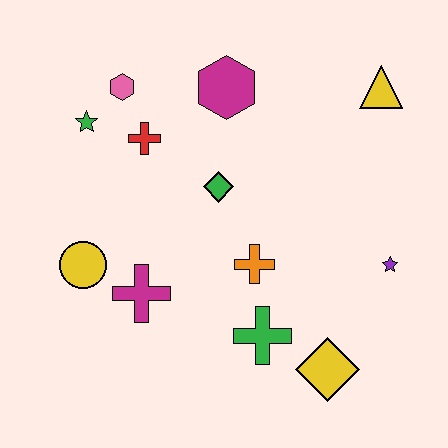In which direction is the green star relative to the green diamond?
The green star is to the left of the green diamond.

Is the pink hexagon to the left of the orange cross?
Yes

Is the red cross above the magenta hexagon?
No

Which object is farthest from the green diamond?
The yellow diamond is farthest from the green diamond.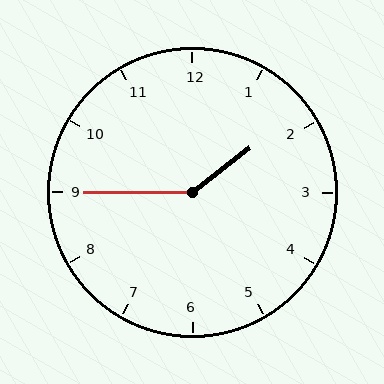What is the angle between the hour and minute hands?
Approximately 142 degrees.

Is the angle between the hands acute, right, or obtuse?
It is obtuse.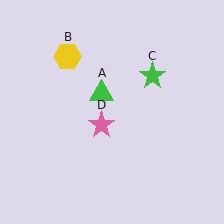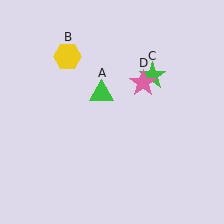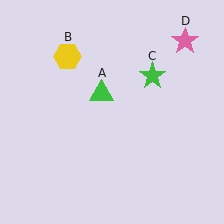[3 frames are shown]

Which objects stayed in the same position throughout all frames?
Green triangle (object A) and yellow hexagon (object B) and green star (object C) remained stationary.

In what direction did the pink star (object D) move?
The pink star (object D) moved up and to the right.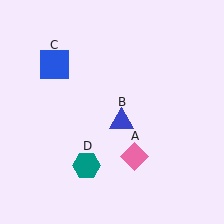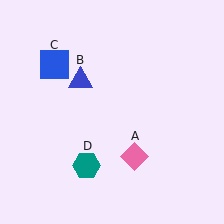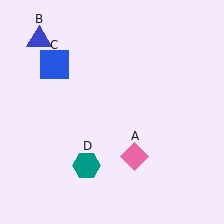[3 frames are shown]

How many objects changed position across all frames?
1 object changed position: blue triangle (object B).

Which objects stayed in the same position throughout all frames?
Pink diamond (object A) and blue square (object C) and teal hexagon (object D) remained stationary.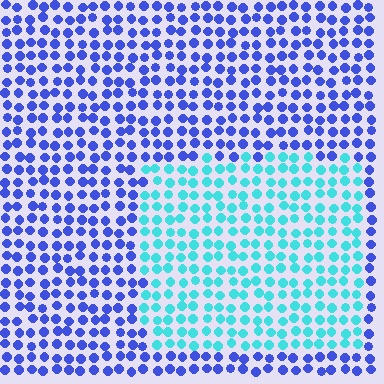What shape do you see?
I see a rectangle.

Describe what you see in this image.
The image is filled with small blue elements in a uniform arrangement. A rectangle-shaped region is visible where the elements are tinted to a slightly different hue, forming a subtle color boundary.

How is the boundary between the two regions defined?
The boundary is defined purely by a slight shift in hue (about 54 degrees). Spacing, size, and orientation are identical on both sides.